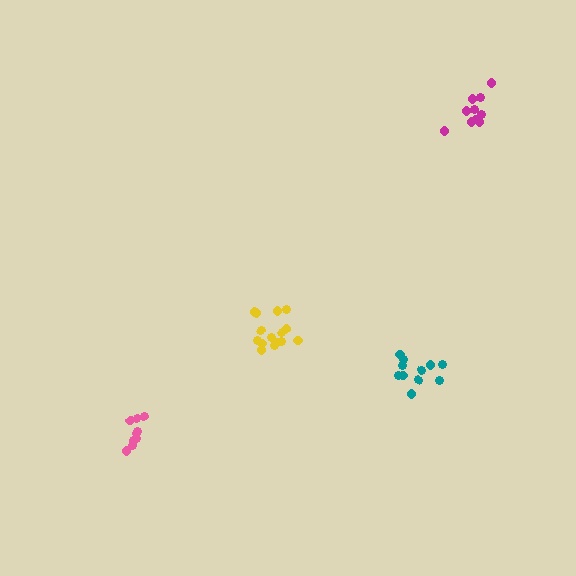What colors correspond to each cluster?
The clusters are colored: yellow, magenta, pink, teal.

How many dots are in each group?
Group 1: 15 dots, Group 2: 10 dots, Group 3: 9 dots, Group 4: 11 dots (45 total).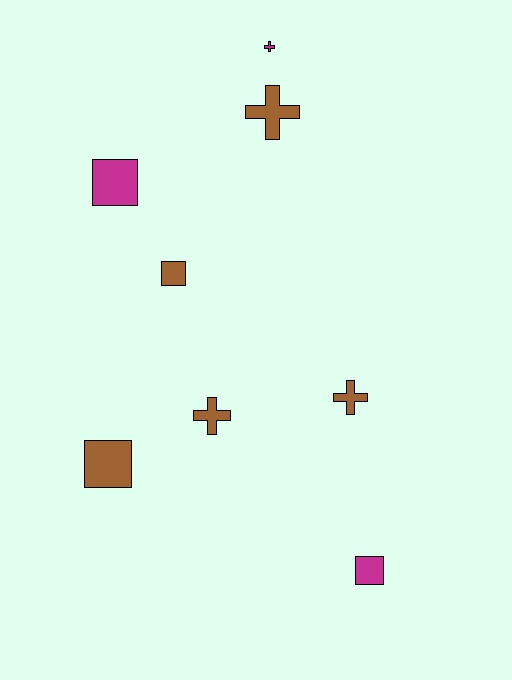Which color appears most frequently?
Brown, with 5 objects.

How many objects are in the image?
There are 8 objects.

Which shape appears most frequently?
Cross, with 4 objects.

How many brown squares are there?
There are 2 brown squares.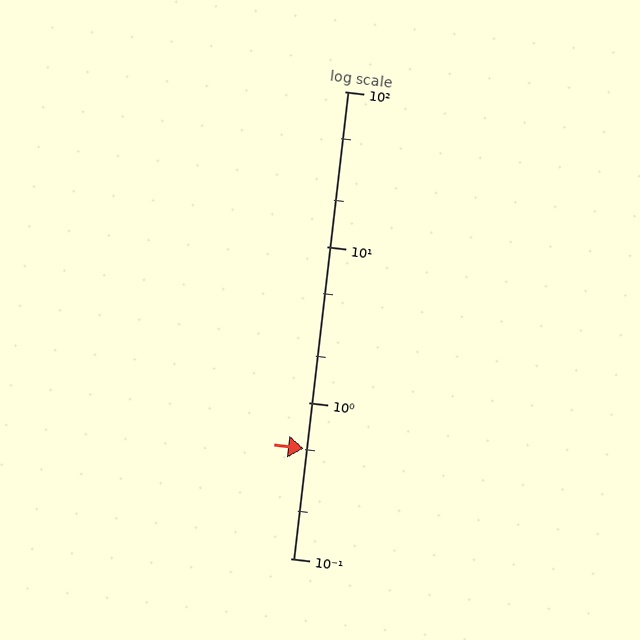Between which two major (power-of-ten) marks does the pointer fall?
The pointer is between 0.1 and 1.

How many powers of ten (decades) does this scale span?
The scale spans 3 decades, from 0.1 to 100.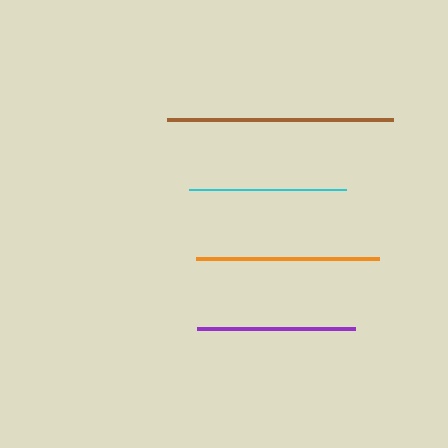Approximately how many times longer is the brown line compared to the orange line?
The brown line is approximately 1.2 times the length of the orange line.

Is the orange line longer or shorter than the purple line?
The orange line is longer than the purple line.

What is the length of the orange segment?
The orange segment is approximately 183 pixels long.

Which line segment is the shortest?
The cyan line is the shortest at approximately 157 pixels.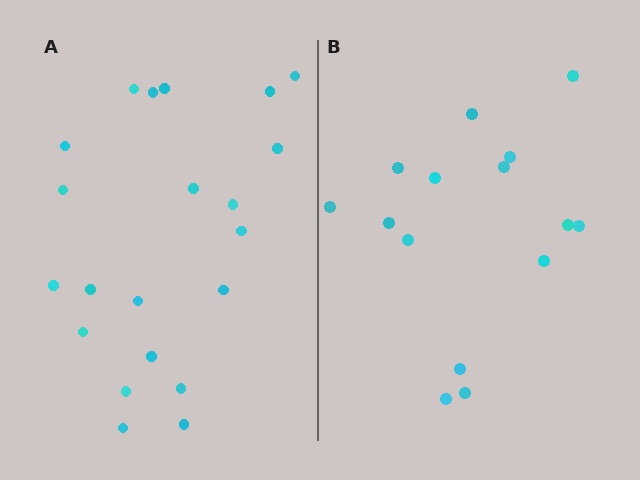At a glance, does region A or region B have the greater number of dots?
Region A (the left region) has more dots.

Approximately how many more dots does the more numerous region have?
Region A has about 6 more dots than region B.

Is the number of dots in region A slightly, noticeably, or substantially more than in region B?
Region A has noticeably more, but not dramatically so. The ratio is roughly 1.4 to 1.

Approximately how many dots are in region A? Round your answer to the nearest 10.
About 20 dots. (The exact count is 21, which rounds to 20.)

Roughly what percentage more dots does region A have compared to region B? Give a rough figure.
About 40% more.